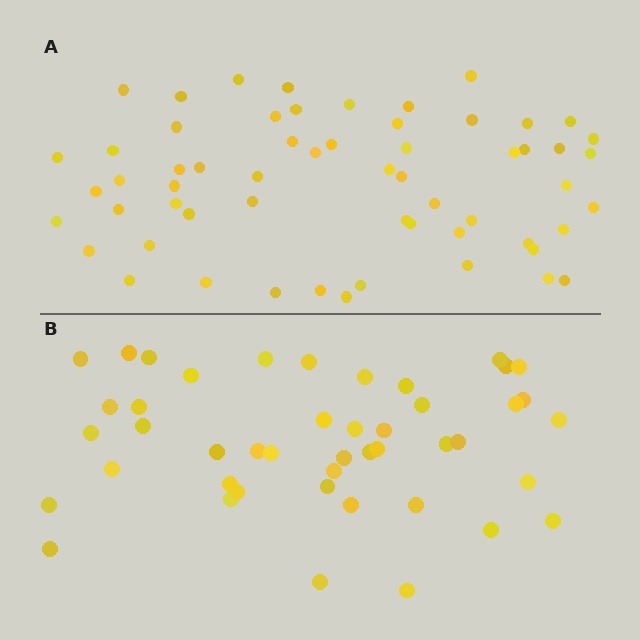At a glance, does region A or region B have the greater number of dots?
Region A (the top region) has more dots.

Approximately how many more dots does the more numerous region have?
Region A has approximately 15 more dots than region B.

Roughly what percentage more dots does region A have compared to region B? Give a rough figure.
About 30% more.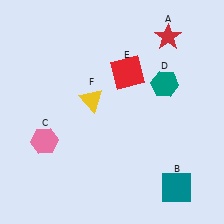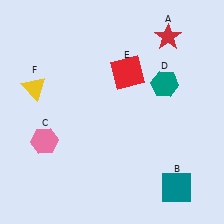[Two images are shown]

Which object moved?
The yellow triangle (F) moved left.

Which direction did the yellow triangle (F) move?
The yellow triangle (F) moved left.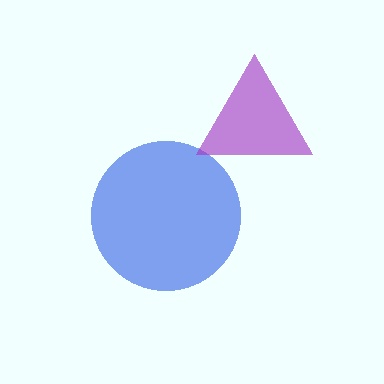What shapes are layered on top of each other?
The layered shapes are: a blue circle, a purple triangle.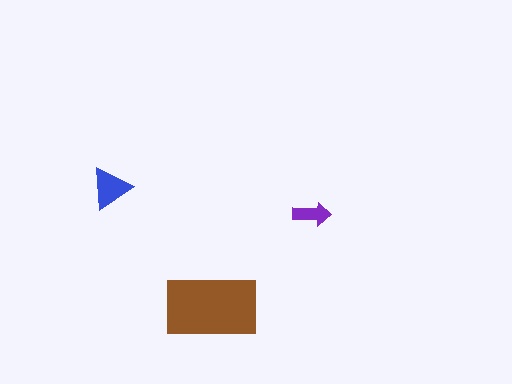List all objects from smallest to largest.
The purple arrow, the blue triangle, the brown rectangle.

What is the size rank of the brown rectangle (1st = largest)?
1st.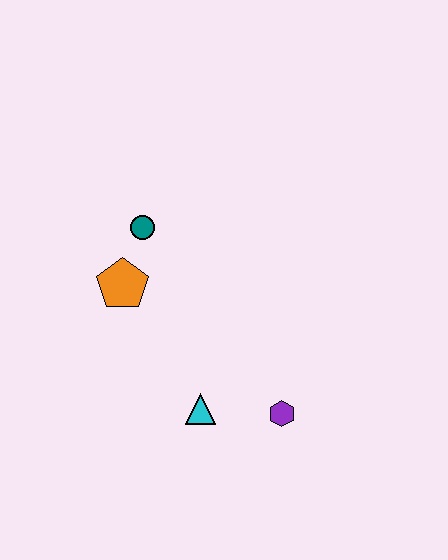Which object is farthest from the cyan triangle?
The teal circle is farthest from the cyan triangle.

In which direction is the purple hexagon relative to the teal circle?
The purple hexagon is below the teal circle.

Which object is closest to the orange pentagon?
The teal circle is closest to the orange pentagon.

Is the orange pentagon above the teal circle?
No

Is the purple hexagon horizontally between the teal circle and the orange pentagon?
No